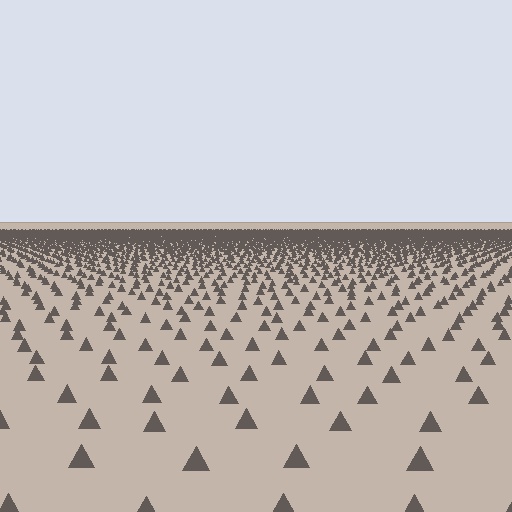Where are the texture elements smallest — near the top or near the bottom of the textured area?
Near the top.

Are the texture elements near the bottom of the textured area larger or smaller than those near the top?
Larger. Near the bottom, elements are closer to the viewer and appear at a bigger on-screen size.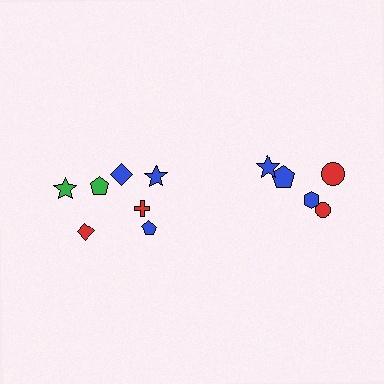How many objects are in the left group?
There are 7 objects.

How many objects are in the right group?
There are 5 objects.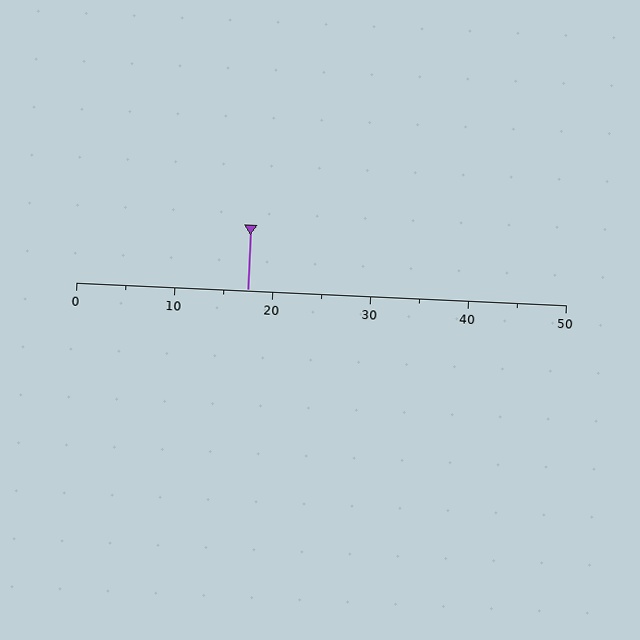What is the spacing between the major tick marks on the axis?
The major ticks are spaced 10 apart.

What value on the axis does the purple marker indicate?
The marker indicates approximately 17.5.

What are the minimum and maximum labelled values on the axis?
The axis runs from 0 to 50.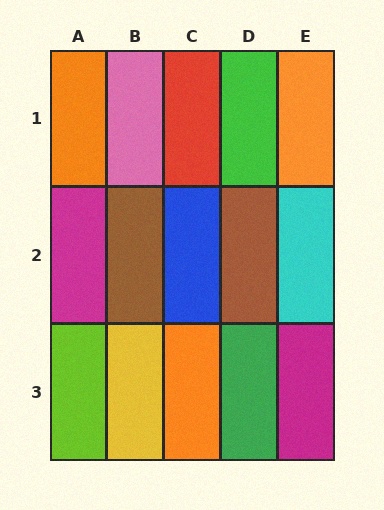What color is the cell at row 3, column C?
Orange.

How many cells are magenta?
2 cells are magenta.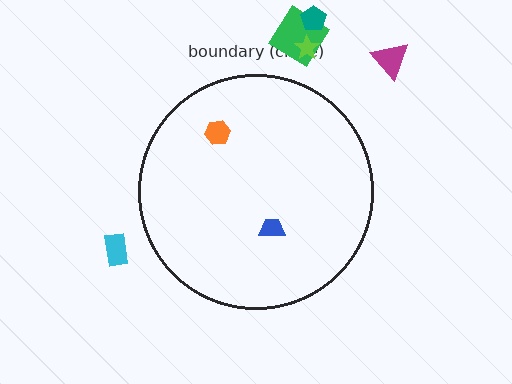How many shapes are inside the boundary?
2 inside, 5 outside.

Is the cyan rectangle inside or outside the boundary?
Outside.